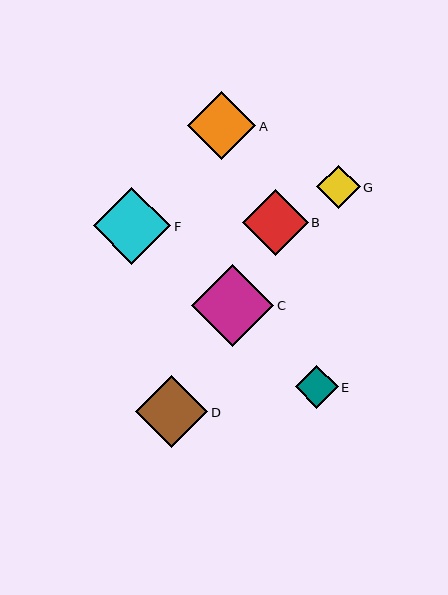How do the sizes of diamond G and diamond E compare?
Diamond G and diamond E are approximately the same size.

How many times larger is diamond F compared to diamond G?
Diamond F is approximately 1.8 times the size of diamond G.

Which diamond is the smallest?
Diamond E is the smallest with a size of approximately 43 pixels.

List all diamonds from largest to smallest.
From largest to smallest: C, F, D, A, B, G, E.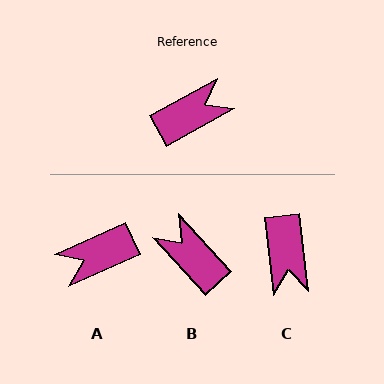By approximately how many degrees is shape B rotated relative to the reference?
Approximately 103 degrees counter-clockwise.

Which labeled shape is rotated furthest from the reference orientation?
A, about 175 degrees away.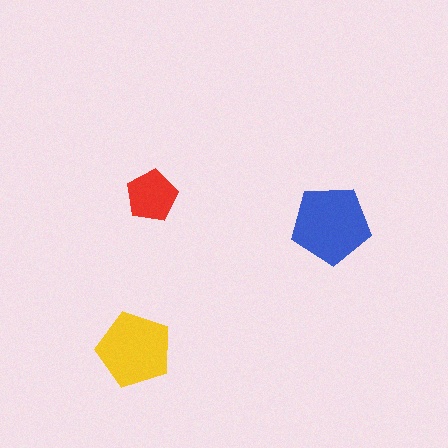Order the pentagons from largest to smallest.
the blue one, the yellow one, the red one.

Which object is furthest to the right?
The blue pentagon is rightmost.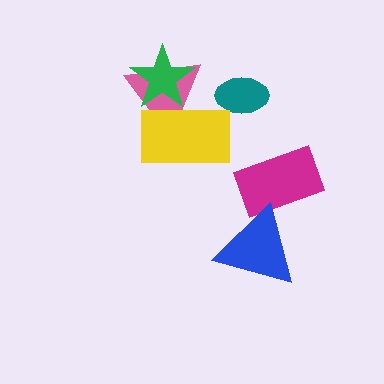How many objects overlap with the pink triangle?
2 objects overlap with the pink triangle.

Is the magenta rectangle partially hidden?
Yes, it is partially covered by another shape.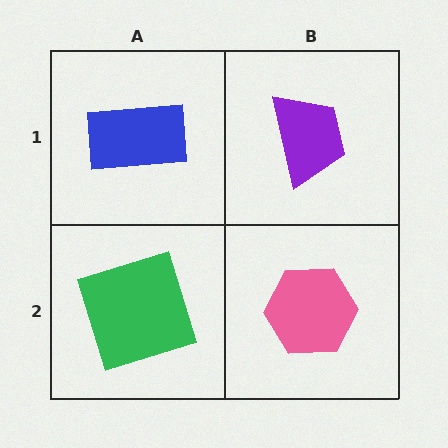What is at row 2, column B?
A pink hexagon.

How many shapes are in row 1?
2 shapes.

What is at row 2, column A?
A green square.